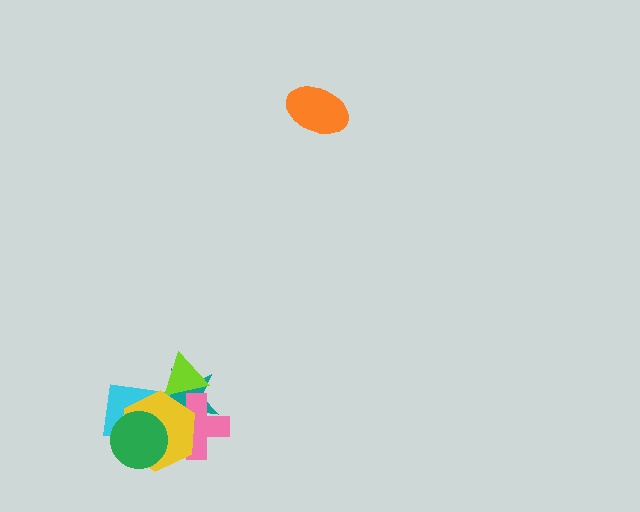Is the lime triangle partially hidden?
Yes, it is partially covered by another shape.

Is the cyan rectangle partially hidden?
Yes, it is partially covered by another shape.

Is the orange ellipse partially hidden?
No, no other shape covers it.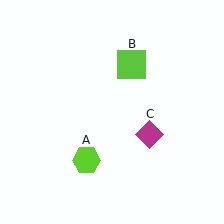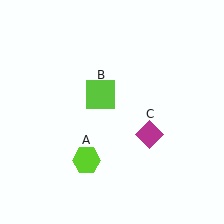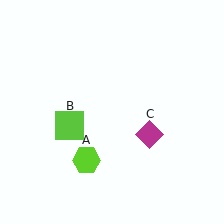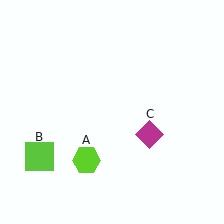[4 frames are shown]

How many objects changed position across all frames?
1 object changed position: lime square (object B).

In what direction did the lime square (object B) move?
The lime square (object B) moved down and to the left.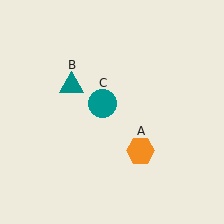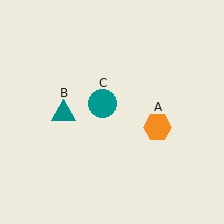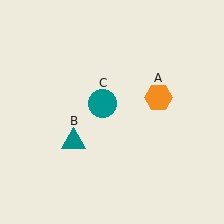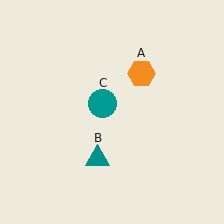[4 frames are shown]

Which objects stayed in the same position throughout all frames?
Teal circle (object C) remained stationary.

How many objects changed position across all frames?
2 objects changed position: orange hexagon (object A), teal triangle (object B).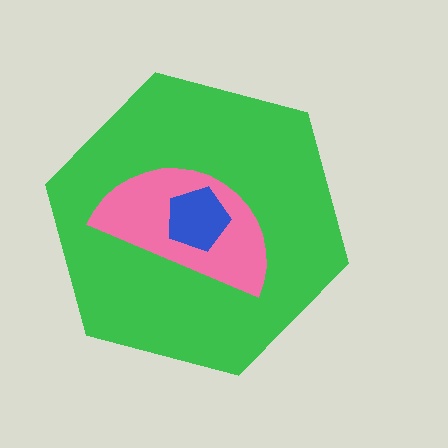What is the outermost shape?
The green hexagon.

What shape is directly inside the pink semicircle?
The blue pentagon.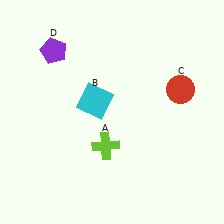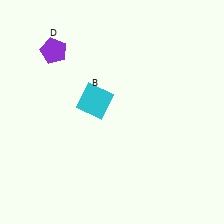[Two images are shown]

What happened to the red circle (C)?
The red circle (C) was removed in Image 2. It was in the top-right area of Image 1.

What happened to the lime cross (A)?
The lime cross (A) was removed in Image 2. It was in the bottom-left area of Image 1.